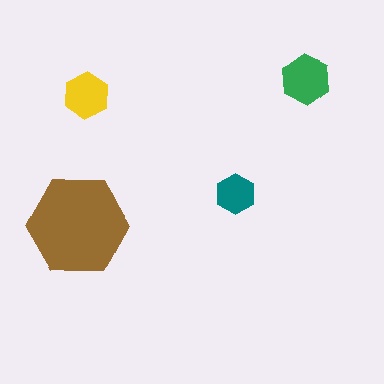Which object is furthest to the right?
The green hexagon is rightmost.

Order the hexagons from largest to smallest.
the brown one, the green one, the yellow one, the teal one.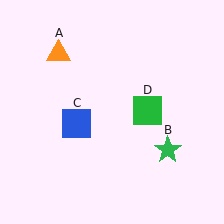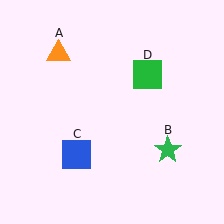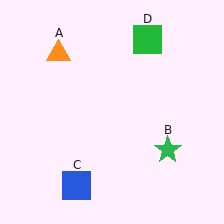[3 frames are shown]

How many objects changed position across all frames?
2 objects changed position: blue square (object C), green square (object D).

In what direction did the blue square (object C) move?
The blue square (object C) moved down.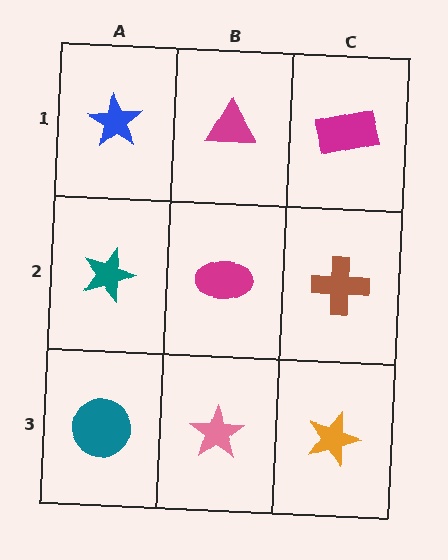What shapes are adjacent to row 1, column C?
A brown cross (row 2, column C), a magenta triangle (row 1, column B).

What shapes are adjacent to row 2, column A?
A blue star (row 1, column A), a teal circle (row 3, column A), a magenta ellipse (row 2, column B).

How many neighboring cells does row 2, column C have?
3.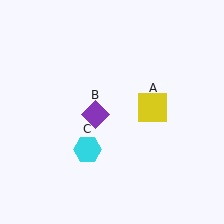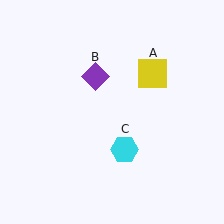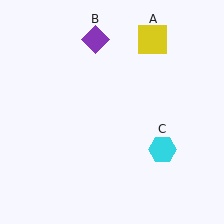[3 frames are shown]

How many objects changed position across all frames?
3 objects changed position: yellow square (object A), purple diamond (object B), cyan hexagon (object C).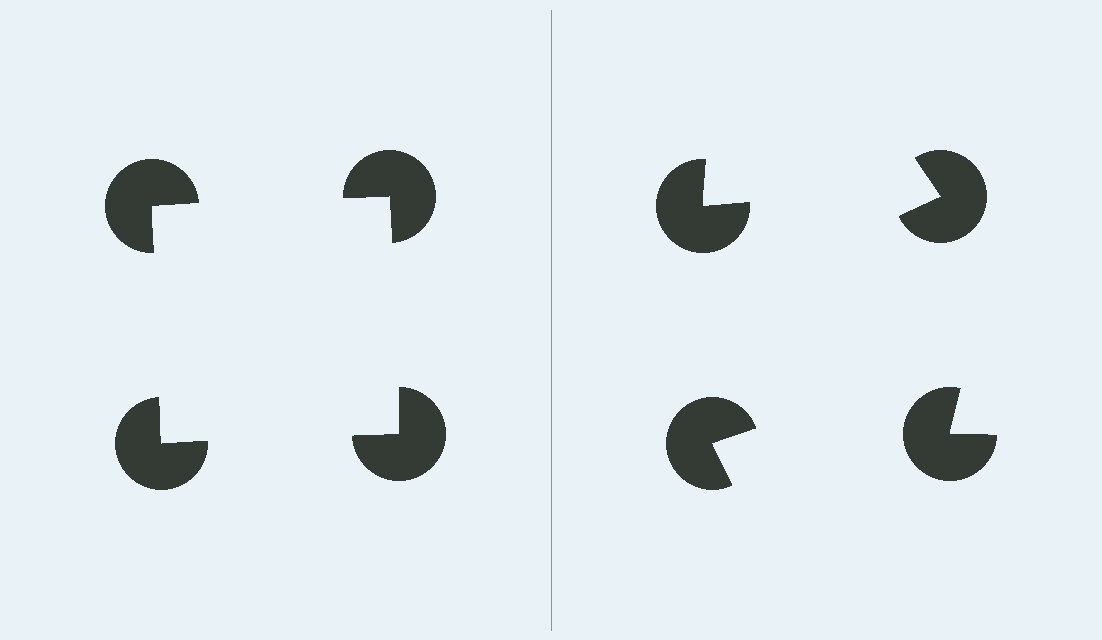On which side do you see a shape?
An illusory square appears on the left side. On the right side the wedge cuts are rotated, so no coherent shape forms.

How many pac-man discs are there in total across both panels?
8 — 4 on each side.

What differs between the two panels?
The pac-man discs are positioned identically on both sides; only the wedge orientations differ. On the left they align to a square; on the right they are misaligned.